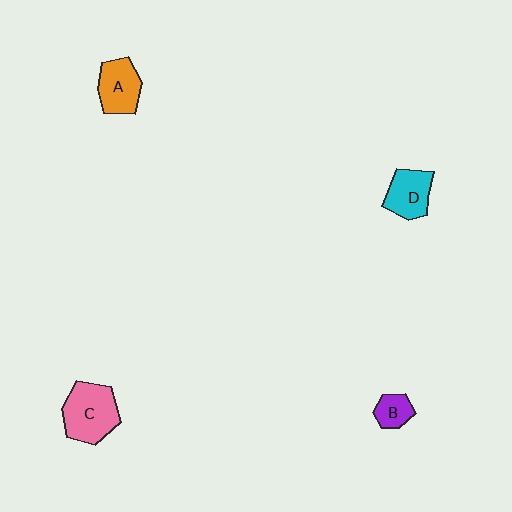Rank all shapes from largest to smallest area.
From largest to smallest: C (pink), A (orange), D (cyan), B (purple).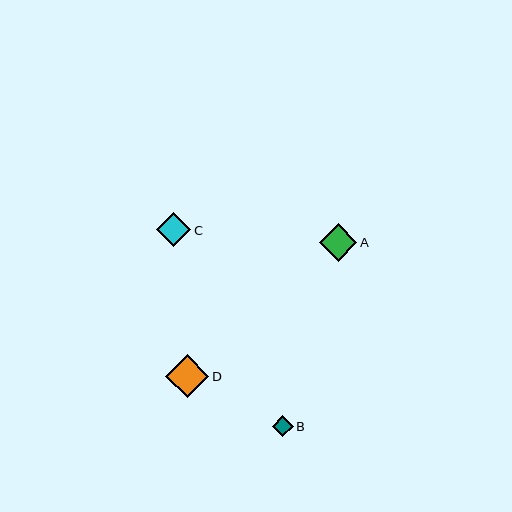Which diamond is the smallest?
Diamond B is the smallest with a size of approximately 21 pixels.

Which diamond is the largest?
Diamond D is the largest with a size of approximately 43 pixels.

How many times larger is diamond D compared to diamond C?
Diamond D is approximately 1.3 times the size of diamond C.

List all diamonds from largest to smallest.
From largest to smallest: D, A, C, B.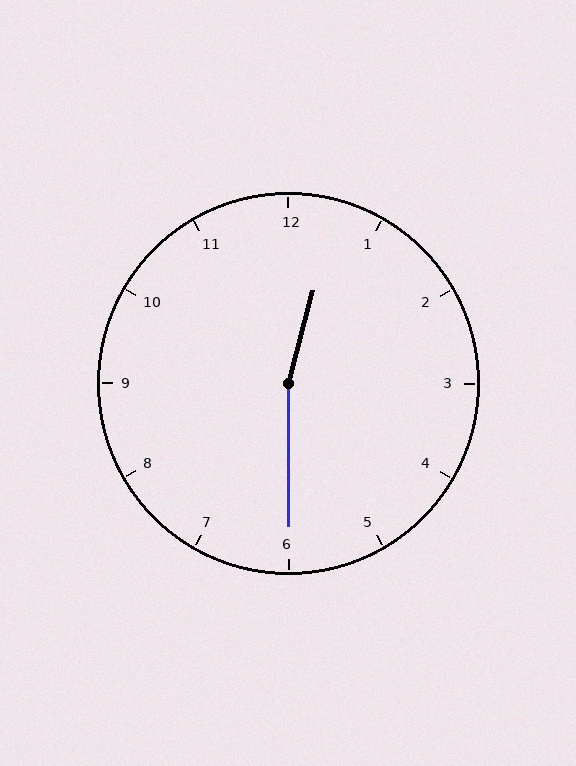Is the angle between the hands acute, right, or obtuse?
It is obtuse.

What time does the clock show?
12:30.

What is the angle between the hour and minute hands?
Approximately 165 degrees.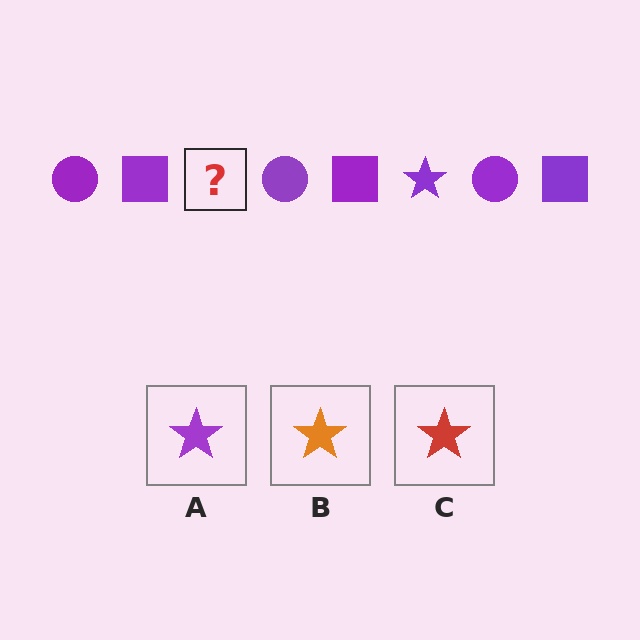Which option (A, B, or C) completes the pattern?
A.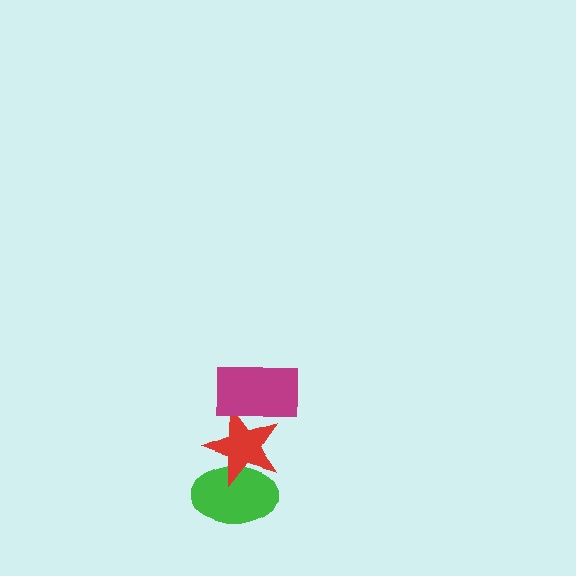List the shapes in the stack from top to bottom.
From top to bottom: the magenta rectangle, the red star, the green ellipse.